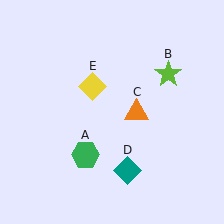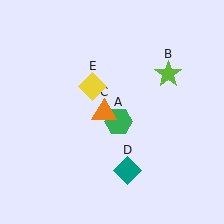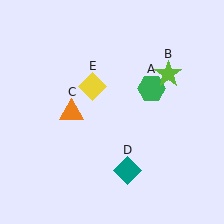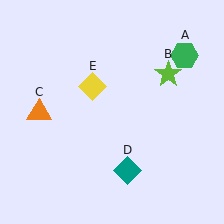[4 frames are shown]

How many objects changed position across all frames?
2 objects changed position: green hexagon (object A), orange triangle (object C).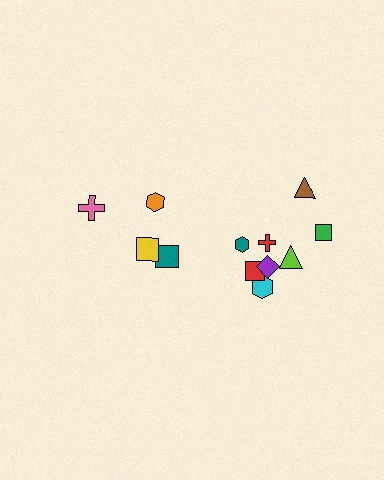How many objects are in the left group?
There are 4 objects.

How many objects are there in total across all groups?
There are 12 objects.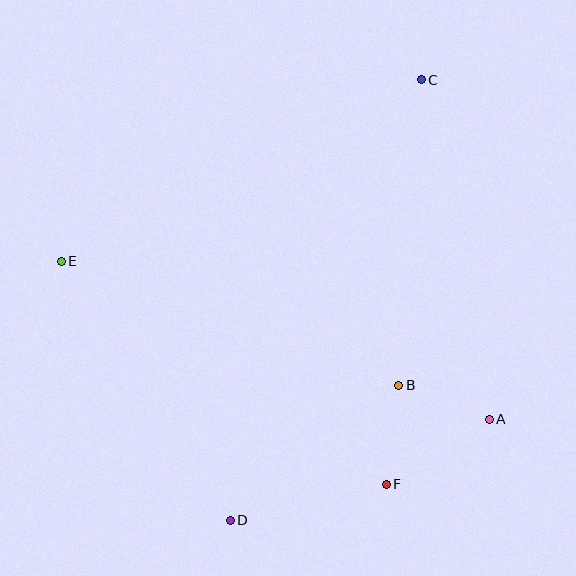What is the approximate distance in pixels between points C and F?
The distance between C and F is approximately 406 pixels.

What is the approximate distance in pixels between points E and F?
The distance between E and F is approximately 394 pixels.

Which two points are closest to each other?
Points A and B are closest to each other.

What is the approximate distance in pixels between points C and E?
The distance between C and E is approximately 403 pixels.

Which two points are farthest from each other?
Points C and D are farthest from each other.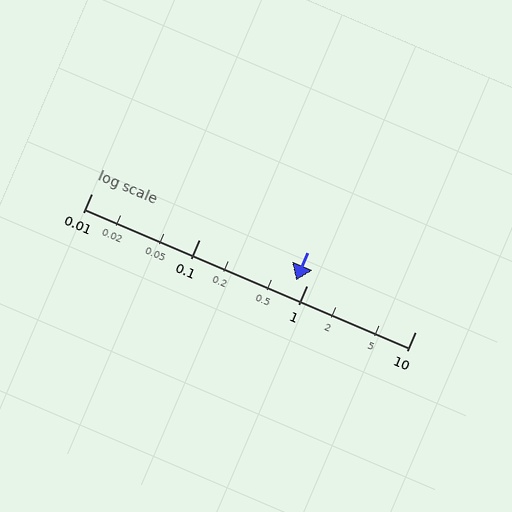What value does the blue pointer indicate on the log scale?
The pointer indicates approximately 0.79.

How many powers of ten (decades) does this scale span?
The scale spans 3 decades, from 0.01 to 10.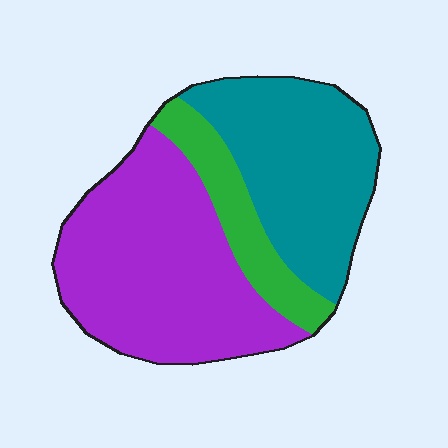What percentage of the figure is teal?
Teal covers around 35% of the figure.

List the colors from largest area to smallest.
From largest to smallest: purple, teal, green.